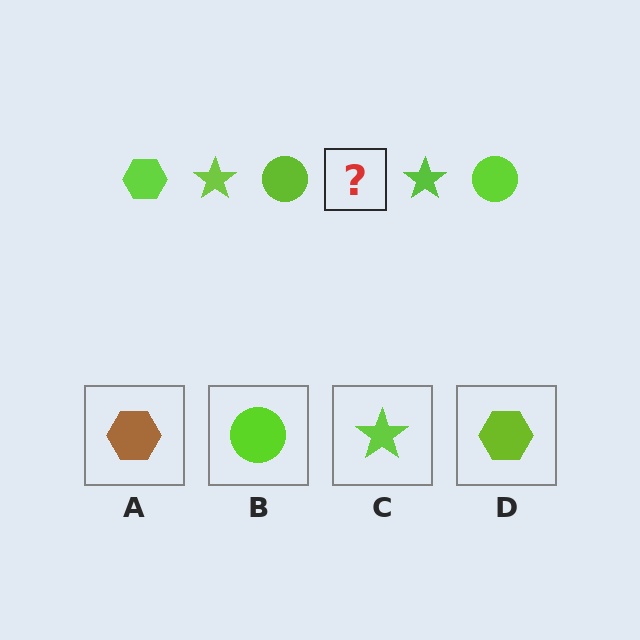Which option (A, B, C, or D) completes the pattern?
D.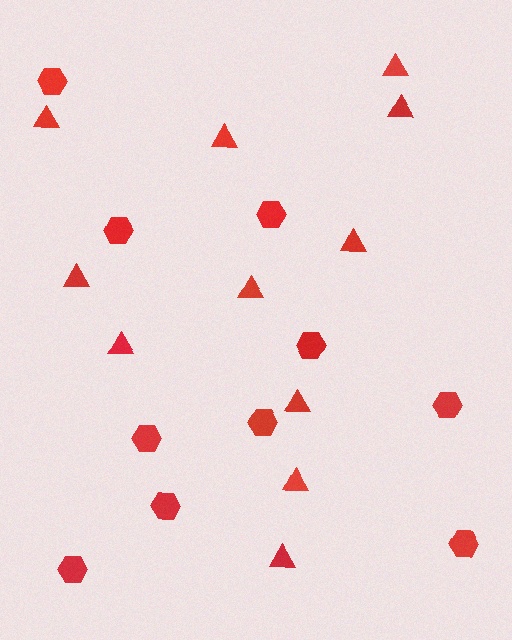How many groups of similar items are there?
There are 2 groups: one group of hexagons (10) and one group of triangles (11).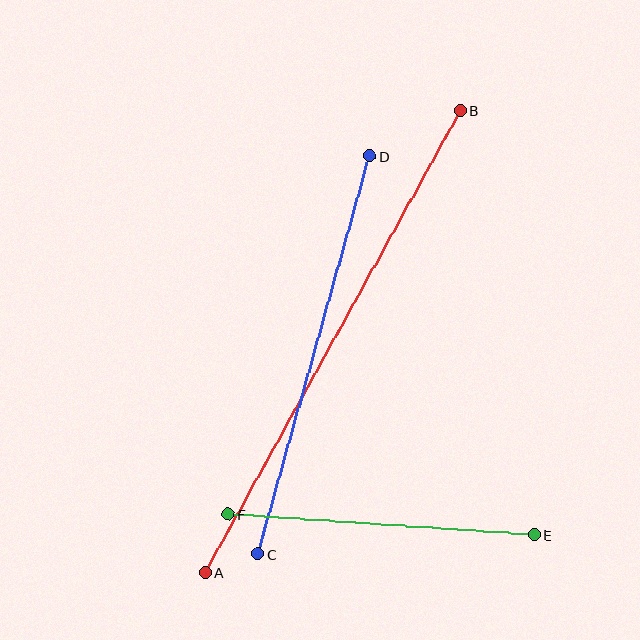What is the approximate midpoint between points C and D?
The midpoint is at approximately (314, 355) pixels.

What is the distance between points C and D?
The distance is approximately 413 pixels.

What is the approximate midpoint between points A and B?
The midpoint is at approximately (333, 342) pixels.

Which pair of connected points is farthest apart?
Points A and B are farthest apart.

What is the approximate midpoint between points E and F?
The midpoint is at approximately (381, 525) pixels.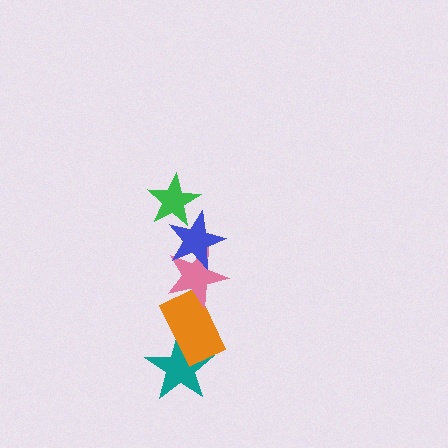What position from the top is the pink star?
The pink star is 3rd from the top.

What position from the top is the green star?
The green star is 1st from the top.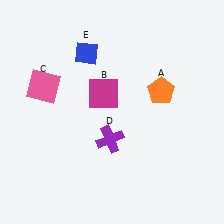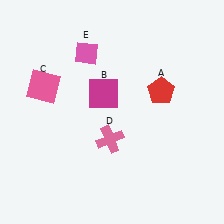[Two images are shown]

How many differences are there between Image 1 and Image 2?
There are 3 differences between the two images.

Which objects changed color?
A changed from orange to red. D changed from purple to pink. E changed from blue to pink.